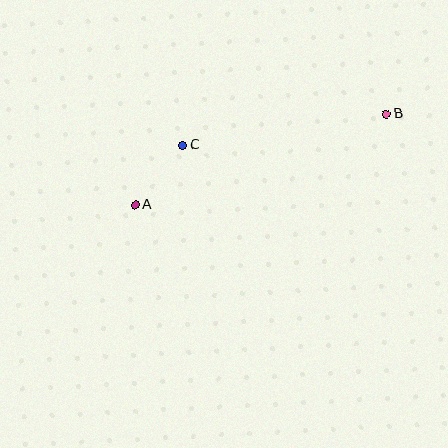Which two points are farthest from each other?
Points A and B are farthest from each other.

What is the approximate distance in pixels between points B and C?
The distance between B and C is approximately 207 pixels.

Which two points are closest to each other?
Points A and C are closest to each other.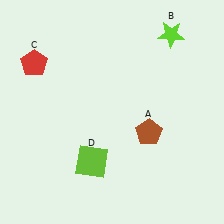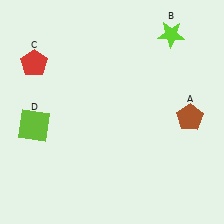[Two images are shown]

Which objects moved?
The objects that moved are: the brown pentagon (A), the lime square (D).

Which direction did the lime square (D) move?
The lime square (D) moved left.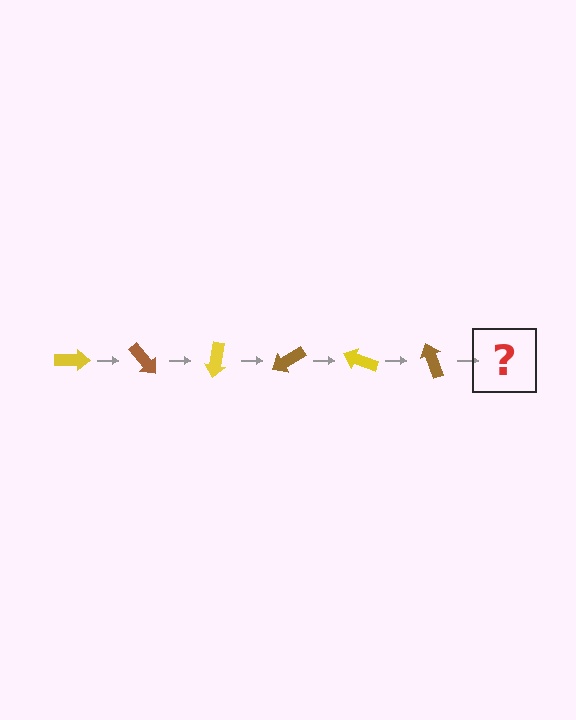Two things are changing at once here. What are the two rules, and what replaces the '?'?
The two rules are that it rotates 50 degrees each step and the color cycles through yellow and brown. The '?' should be a yellow arrow, rotated 300 degrees from the start.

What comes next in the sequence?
The next element should be a yellow arrow, rotated 300 degrees from the start.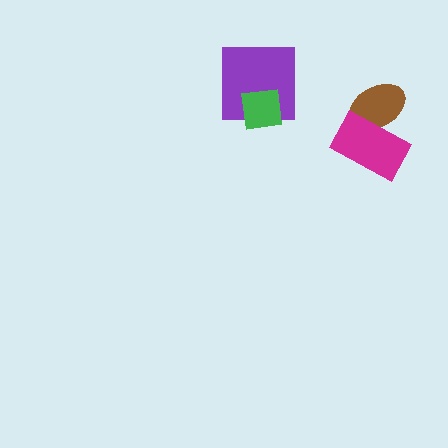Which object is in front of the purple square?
The green square is in front of the purple square.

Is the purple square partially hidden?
Yes, it is partially covered by another shape.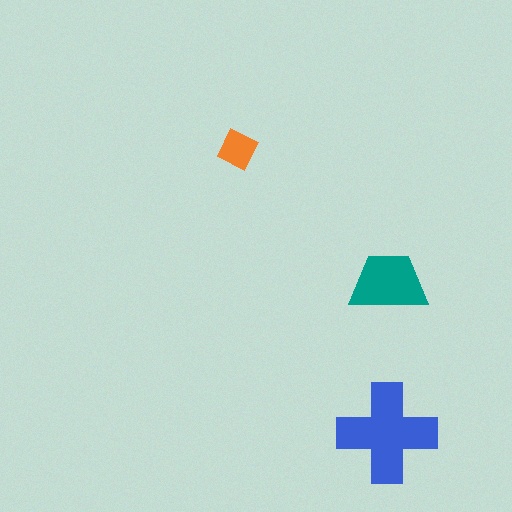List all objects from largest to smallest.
The blue cross, the teal trapezoid, the orange diamond.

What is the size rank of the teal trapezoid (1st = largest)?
2nd.